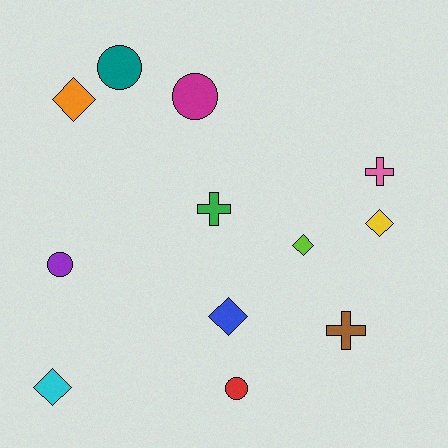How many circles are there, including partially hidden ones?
There are 4 circles.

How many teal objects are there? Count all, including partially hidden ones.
There is 1 teal object.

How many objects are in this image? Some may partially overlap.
There are 12 objects.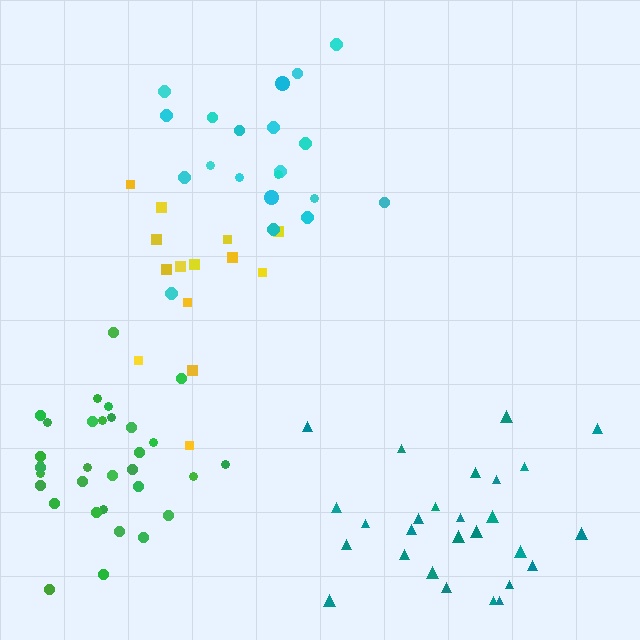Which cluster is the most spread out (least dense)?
Cyan.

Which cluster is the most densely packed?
Green.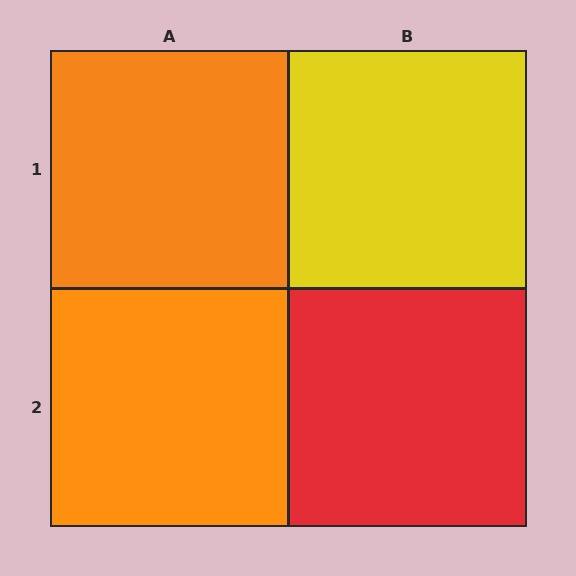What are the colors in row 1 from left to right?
Orange, yellow.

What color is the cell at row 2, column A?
Orange.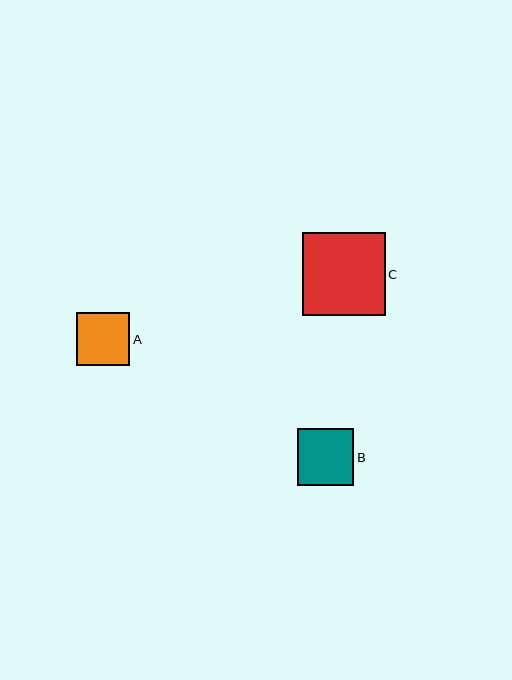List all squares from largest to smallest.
From largest to smallest: C, B, A.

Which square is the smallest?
Square A is the smallest with a size of approximately 53 pixels.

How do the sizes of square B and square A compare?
Square B and square A are approximately the same size.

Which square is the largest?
Square C is the largest with a size of approximately 83 pixels.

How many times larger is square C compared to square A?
Square C is approximately 1.6 times the size of square A.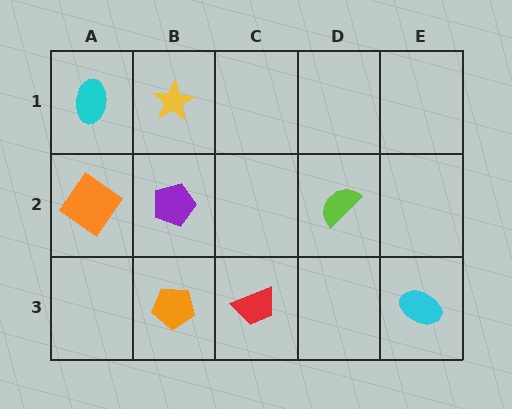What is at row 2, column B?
A purple pentagon.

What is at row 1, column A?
A cyan ellipse.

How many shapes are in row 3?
3 shapes.